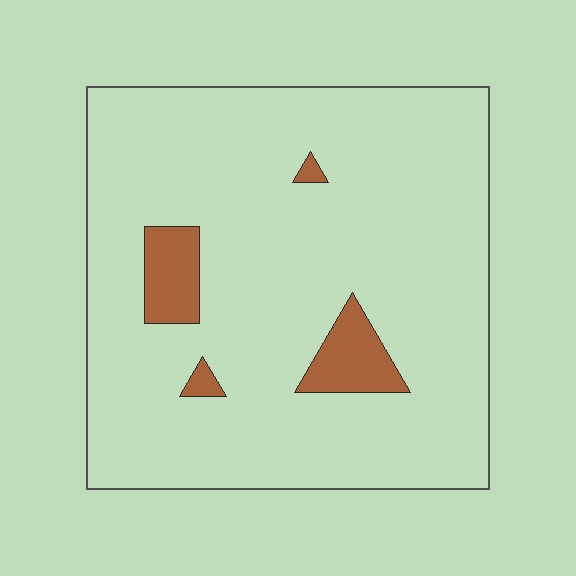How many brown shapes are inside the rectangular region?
4.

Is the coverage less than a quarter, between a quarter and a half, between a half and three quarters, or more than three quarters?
Less than a quarter.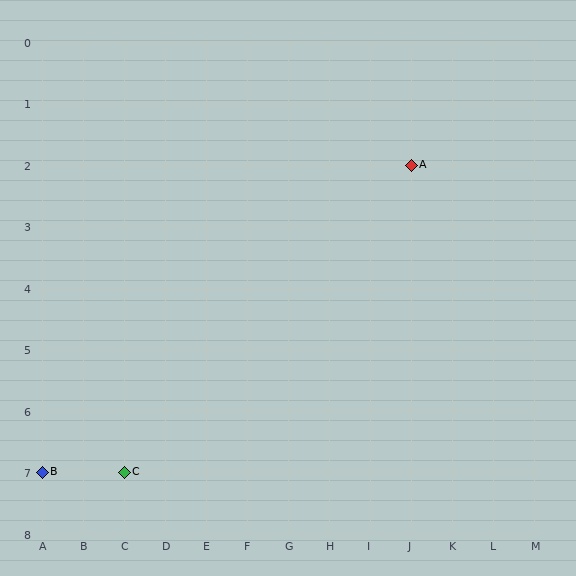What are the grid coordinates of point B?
Point B is at grid coordinates (A, 7).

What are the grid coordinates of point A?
Point A is at grid coordinates (J, 2).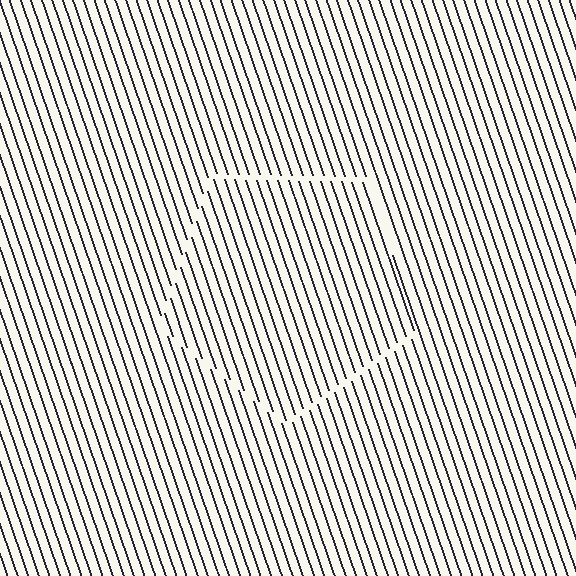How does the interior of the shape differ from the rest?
The interior of the shape contains the same grating, shifted by half a period — the contour is defined by the phase discontinuity where line-ends from the inner and outer gratings abut.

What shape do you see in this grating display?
An illusory pentagon. The interior of the shape contains the same grating, shifted by half a period — the contour is defined by the phase discontinuity where line-ends from the inner and outer gratings abut.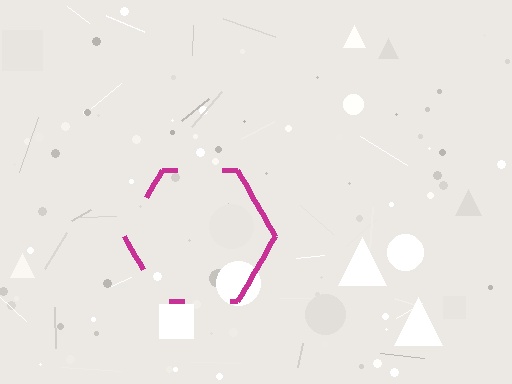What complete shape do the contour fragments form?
The contour fragments form a hexagon.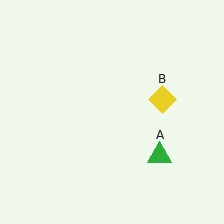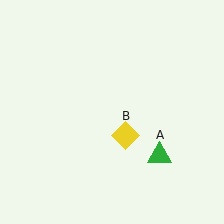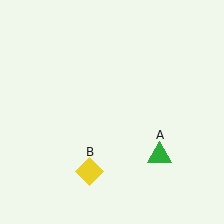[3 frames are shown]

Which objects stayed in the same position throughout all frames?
Green triangle (object A) remained stationary.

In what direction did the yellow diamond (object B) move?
The yellow diamond (object B) moved down and to the left.